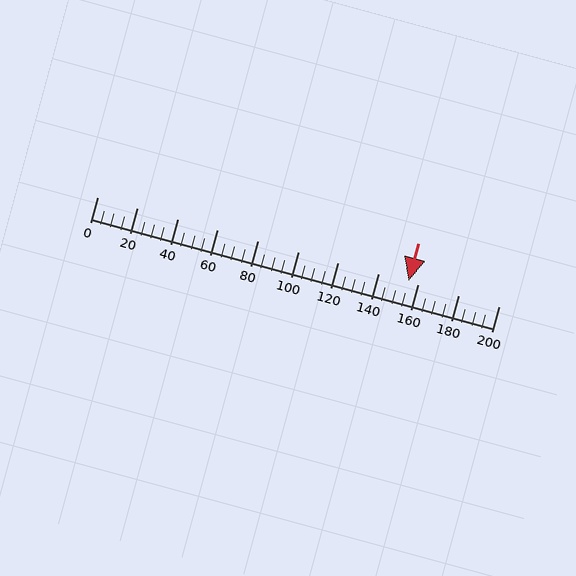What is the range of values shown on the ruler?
The ruler shows values from 0 to 200.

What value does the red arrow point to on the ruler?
The red arrow points to approximately 155.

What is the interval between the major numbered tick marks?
The major tick marks are spaced 20 units apart.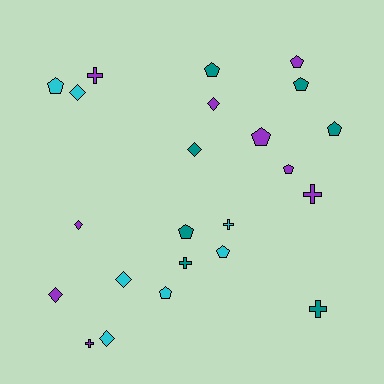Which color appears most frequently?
Purple, with 9 objects.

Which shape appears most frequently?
Pentagon, with 10 objects.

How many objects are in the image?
There are 23 objects.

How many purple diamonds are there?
There are 3 purple diamonds.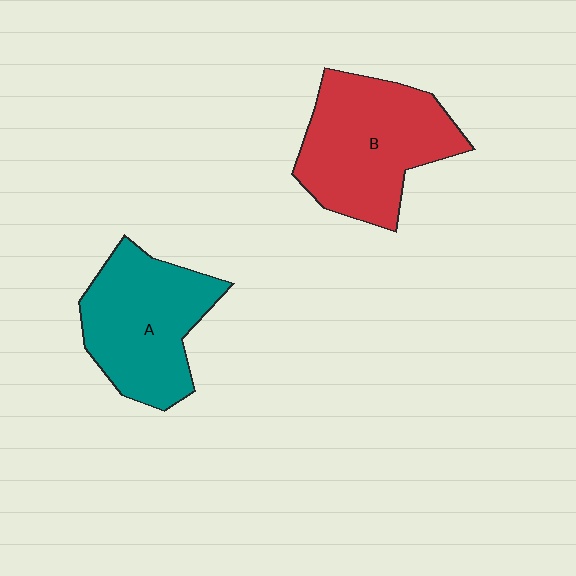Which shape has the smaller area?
Shape A (teal).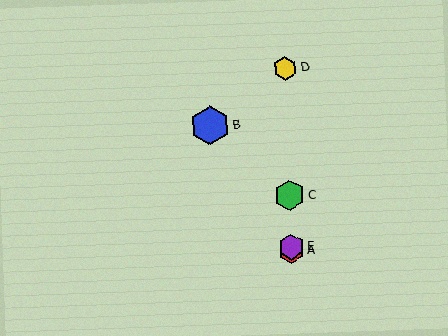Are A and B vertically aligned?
No, A is at x≈291 and B is at x≈210.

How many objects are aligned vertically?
4 objects (A, C, D, E) are aligned vertically.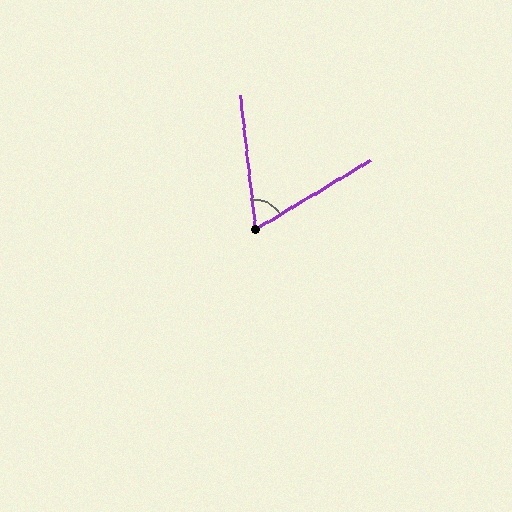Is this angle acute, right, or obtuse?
It is acute.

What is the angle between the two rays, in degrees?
Approximately 65 degrees.